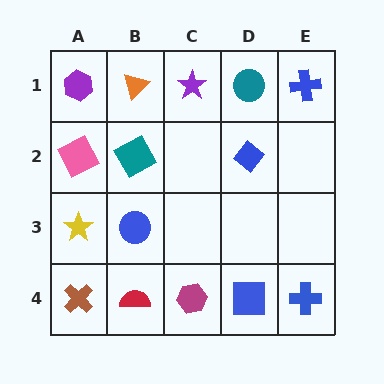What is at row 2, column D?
A blue diamond.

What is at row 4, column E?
A blue cross.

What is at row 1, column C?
A purple star.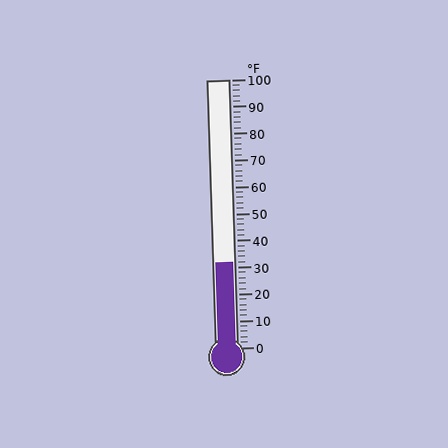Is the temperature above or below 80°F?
The temperature is below 80°F.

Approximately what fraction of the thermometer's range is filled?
The thermometer is filled to approximately 30% of its range.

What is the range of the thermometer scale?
The thermometer scale ranges from 0°F to 100°F.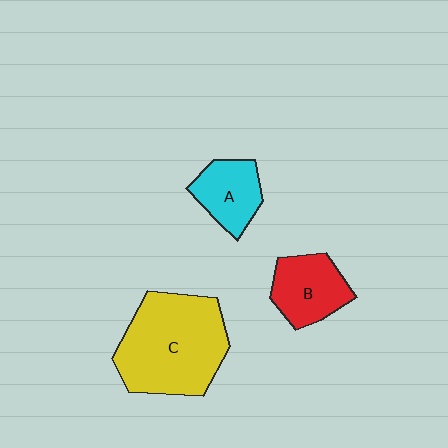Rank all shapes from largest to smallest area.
From largest to smallest: C (yellow), B (red), A (cyan).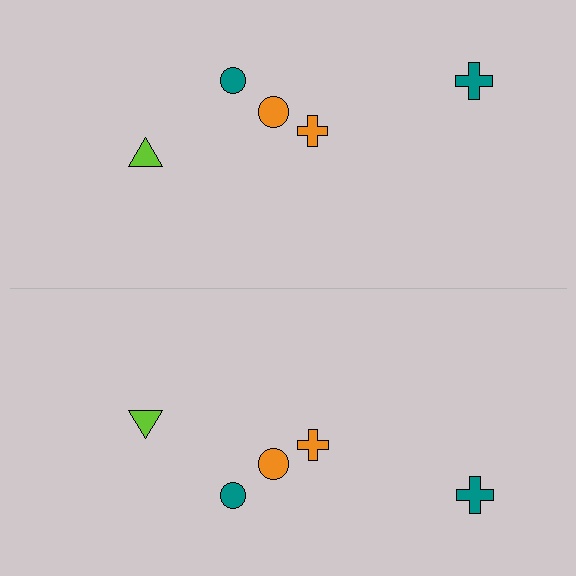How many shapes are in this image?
There are 10 shapes in this image.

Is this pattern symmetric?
Yes, this pattern has bilateral (reflection) symmetry.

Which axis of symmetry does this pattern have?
The pattern has a horizontal axis of symmetry running through the center of the image.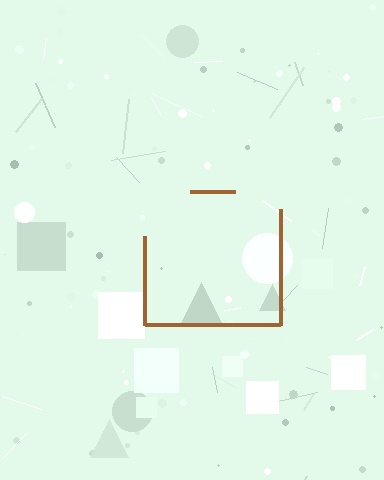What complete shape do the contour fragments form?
The contour fragments form a square.